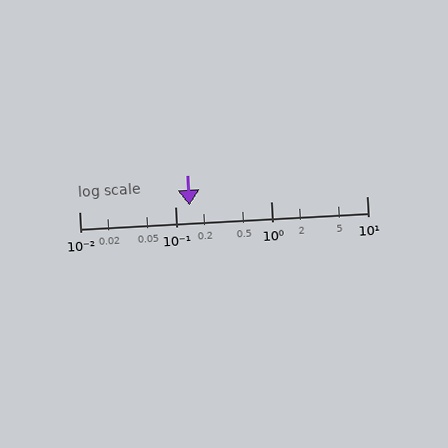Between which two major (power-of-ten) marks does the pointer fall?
The pointer is between 0.1 and 1.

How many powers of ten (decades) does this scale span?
The scale spans 3 decades, from 0.01 to 10.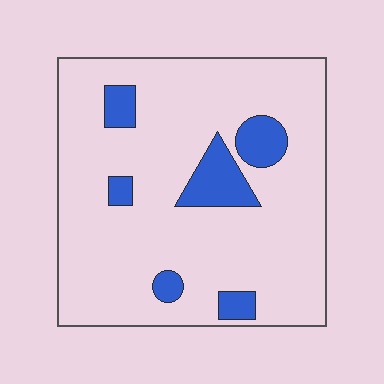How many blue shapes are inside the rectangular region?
6.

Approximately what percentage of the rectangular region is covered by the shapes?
Approximately 15%.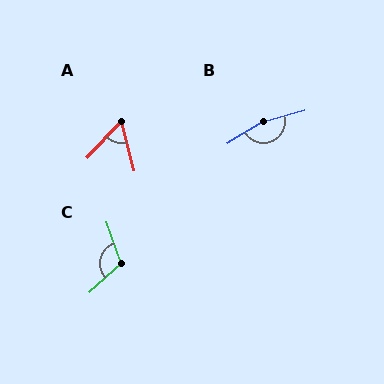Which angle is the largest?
B, at approximately 164 degrees.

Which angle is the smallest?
A, at approximately 57 degrees.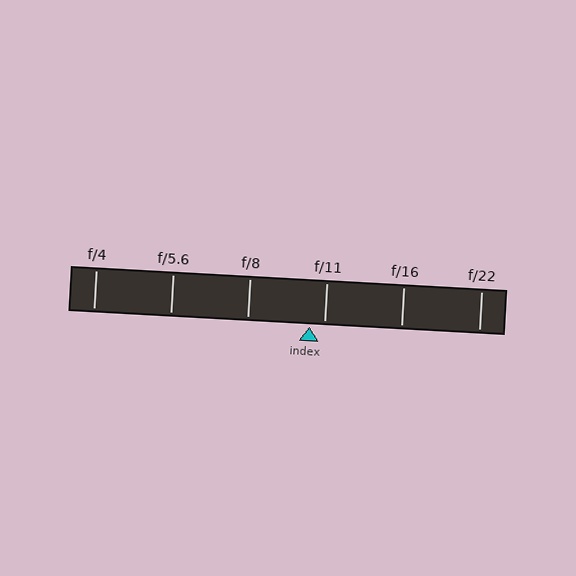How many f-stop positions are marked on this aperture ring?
There are 6 f-stop positions marked.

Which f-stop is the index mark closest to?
The index mark is closest to f/11.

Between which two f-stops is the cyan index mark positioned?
The index mark is between f/8 and f/11.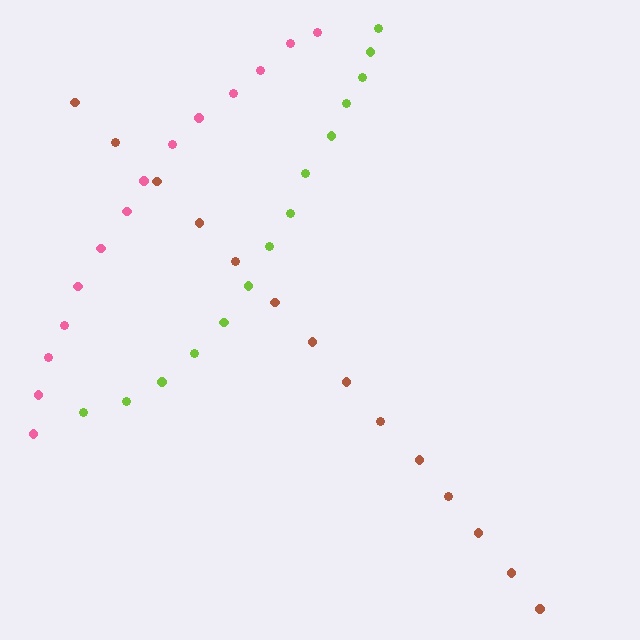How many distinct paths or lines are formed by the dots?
There are 3 distinct paths.